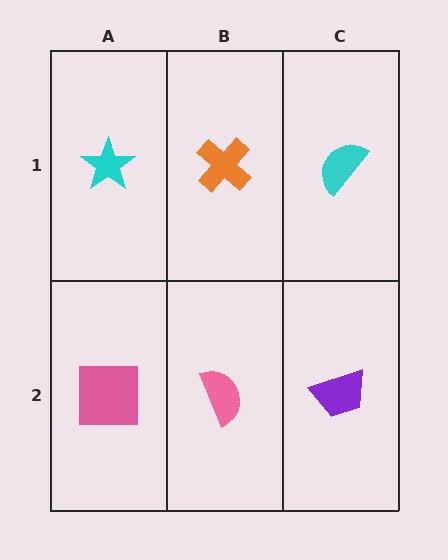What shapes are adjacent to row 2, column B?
An orange cross (row 1, column B), a pink square (row 2, column A), a purple trapezoid (row 2, column C).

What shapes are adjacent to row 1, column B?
A pink semicircle (row 2, column B), a cyan star (row 1, column A), a cyan semicircle (row 1, column C).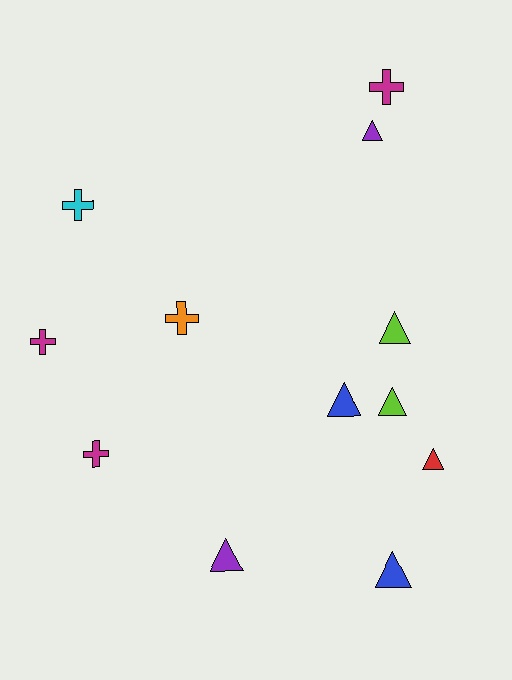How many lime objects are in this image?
There are 2 lime objects.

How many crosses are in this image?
There are 5 crosses.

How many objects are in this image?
There are 12 objects.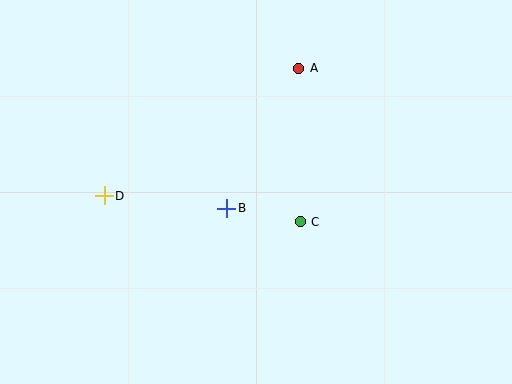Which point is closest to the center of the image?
Point B at (227, 208) is closest to the center.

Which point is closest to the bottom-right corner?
Point C is closest to the bottom-right corner.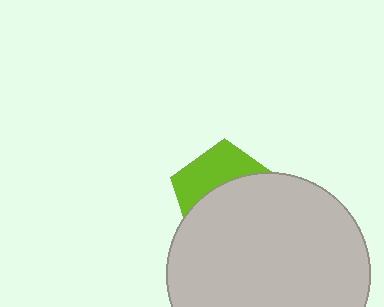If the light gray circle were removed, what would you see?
You would see the complete lime pentagon.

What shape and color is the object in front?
The object in front is a light gray circle.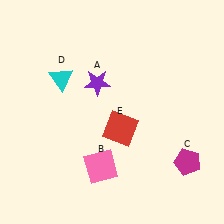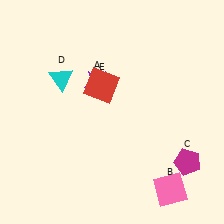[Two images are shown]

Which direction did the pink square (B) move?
The pink square (B) moved right.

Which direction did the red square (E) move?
The red square (E) moved up.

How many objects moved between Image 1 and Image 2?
2 objects moved between the two images.